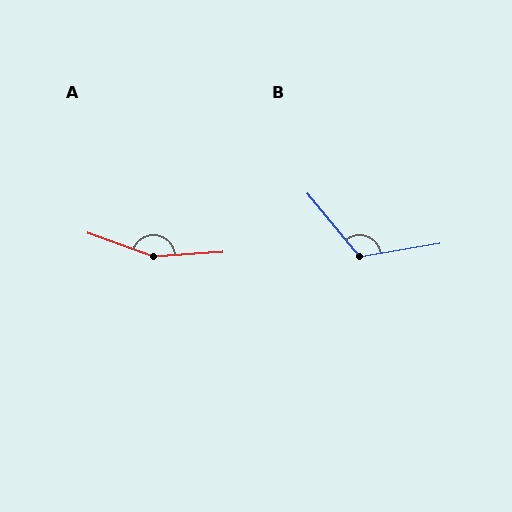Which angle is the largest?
A, at approximately 157 degrees.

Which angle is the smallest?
B, at approximately 120 degrees.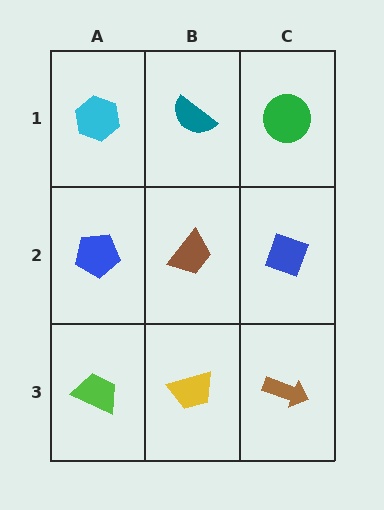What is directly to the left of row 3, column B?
A lime trapezoid.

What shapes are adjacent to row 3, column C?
A blue diamond (row 2, column C), a yellow trapezoid (row 3, column B).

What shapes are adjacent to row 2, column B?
A teal semicircle (row 1, column B), a yellow trapezoid (row 3, column B), a blue pentagon (row 2, column A), a blue diamond (row 2, column C).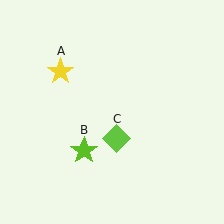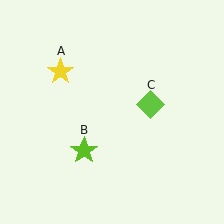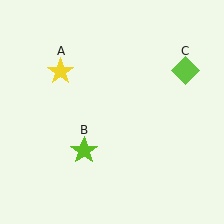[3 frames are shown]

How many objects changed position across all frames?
1 object changed position: lime diamond (object C).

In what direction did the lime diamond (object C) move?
The lime diamond (object C) moved up and to the right.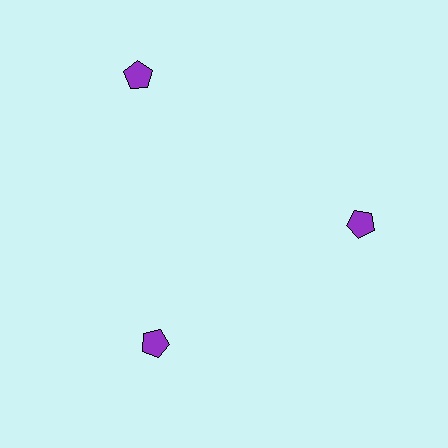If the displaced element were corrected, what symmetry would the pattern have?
It would have 3-fold rotational symmetry — the pattern would map onto itself every 120 degrees.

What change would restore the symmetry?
The symmetry would be restored by moving it inward, back onto the ring so that all 3 pentagons sit at equal angles and equal distance from the center.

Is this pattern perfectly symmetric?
No. The 3 purple pentagons are arranged in a ring, but one element near the 11 o'clock position is pushed outward from the center, breaking the 3-fold rotational symmetry.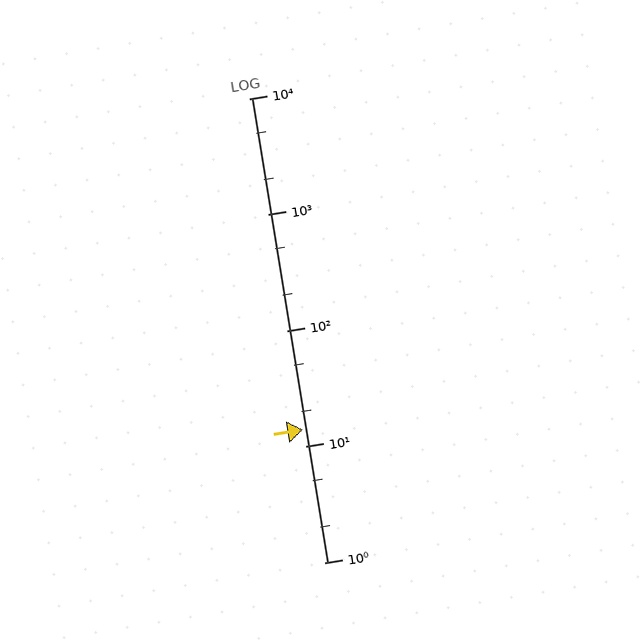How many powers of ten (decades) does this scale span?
The scale spans 4 decades, from 1 to 10000.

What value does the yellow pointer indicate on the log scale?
The pointer indicates approximately 14.